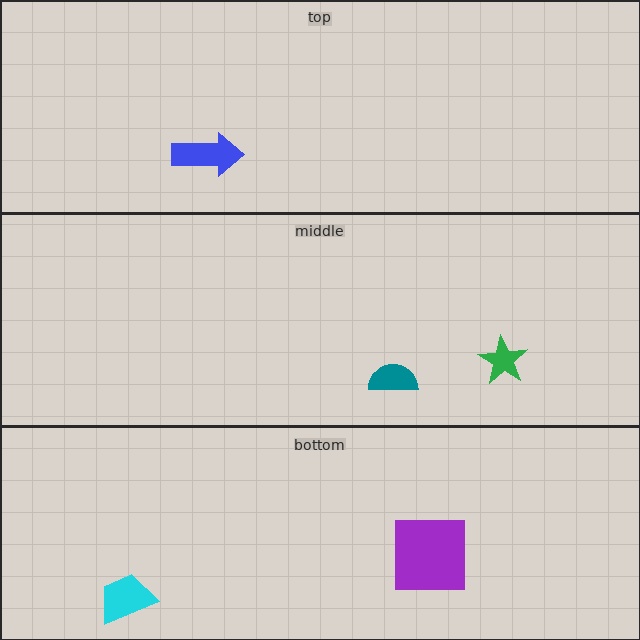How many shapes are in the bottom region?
2.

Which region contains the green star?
The middle region.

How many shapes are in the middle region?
2.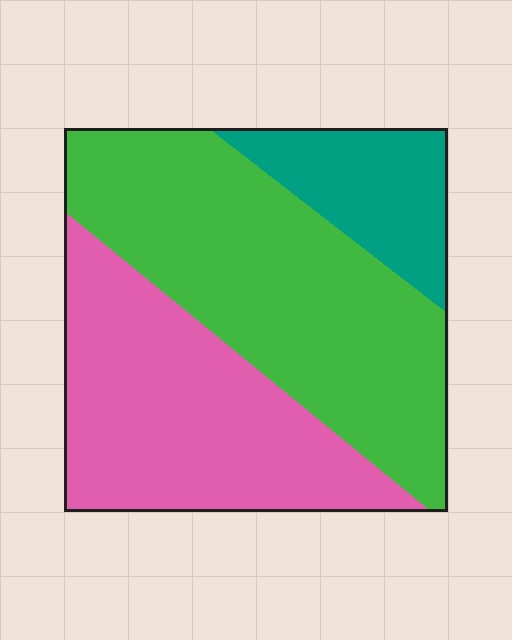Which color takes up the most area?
Green, at roughly 45%.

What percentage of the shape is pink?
Pink takes up about three eighths (3/8) of the shape.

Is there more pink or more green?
Green.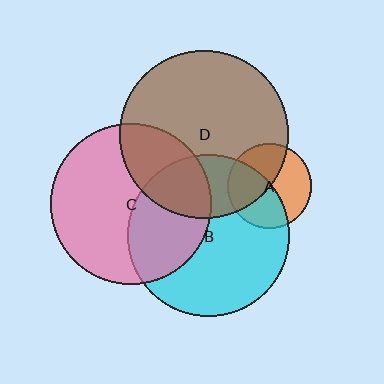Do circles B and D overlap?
Yes.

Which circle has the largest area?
Circle D (brown).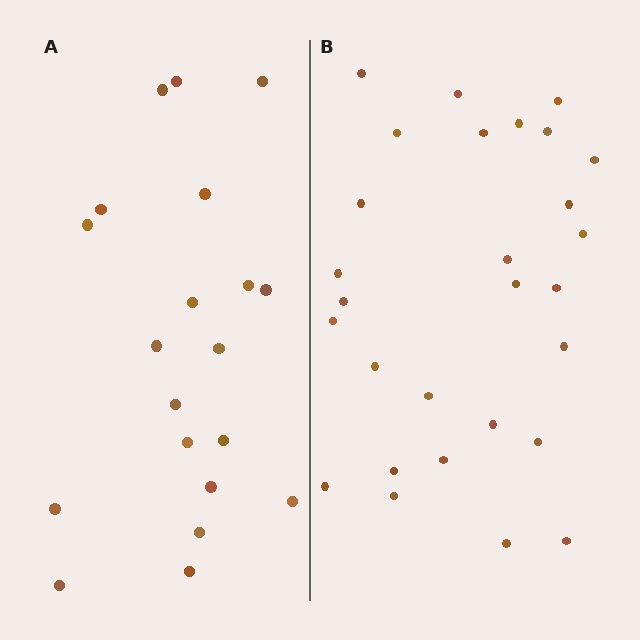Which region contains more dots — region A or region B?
Region B (the right region) has more dots.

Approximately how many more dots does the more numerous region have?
Region B has roughly 8 or so more dots than region A.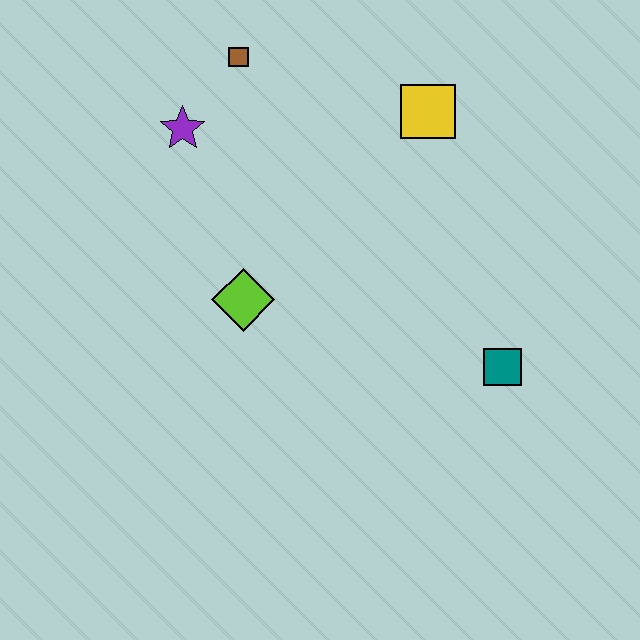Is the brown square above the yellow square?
Yes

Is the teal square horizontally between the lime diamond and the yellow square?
No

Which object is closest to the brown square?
The purple star is closest to the brown square.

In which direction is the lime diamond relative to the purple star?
The lime diamond is below the purple star.